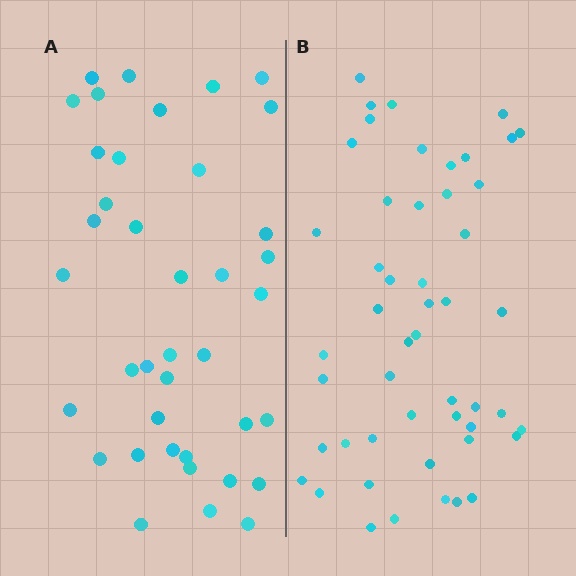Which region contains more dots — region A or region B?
Region B (the right region) has more dots.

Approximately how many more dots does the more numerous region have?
Region B has roughly 12 or so more dots than region A.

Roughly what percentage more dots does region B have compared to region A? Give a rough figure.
About 30% more.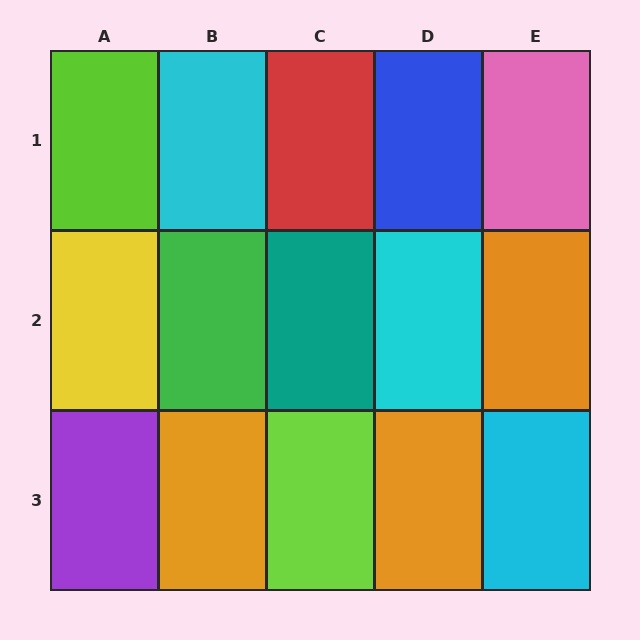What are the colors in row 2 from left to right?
Yellow, green, teal, cyan, orange.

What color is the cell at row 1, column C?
Red.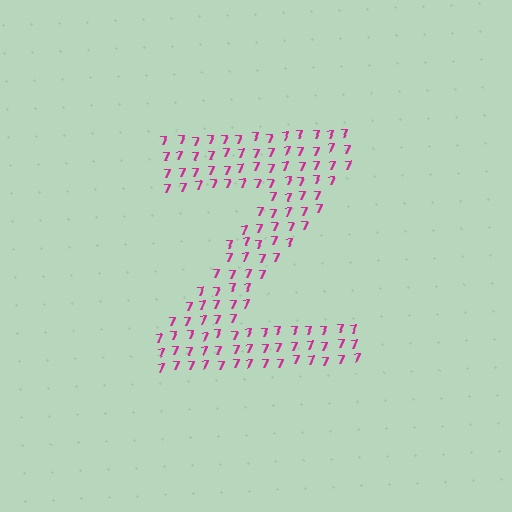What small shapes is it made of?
It is made of small digit 7's.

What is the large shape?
The large shape is the letter Z.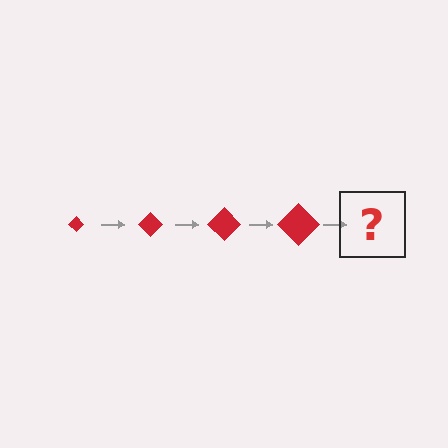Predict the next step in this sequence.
The next step is a red diamond, larger than the previous one.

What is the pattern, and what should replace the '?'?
The pattern is that the diamond gets progressively larger each step. The '?' should be a red diamond, larger than the previous one.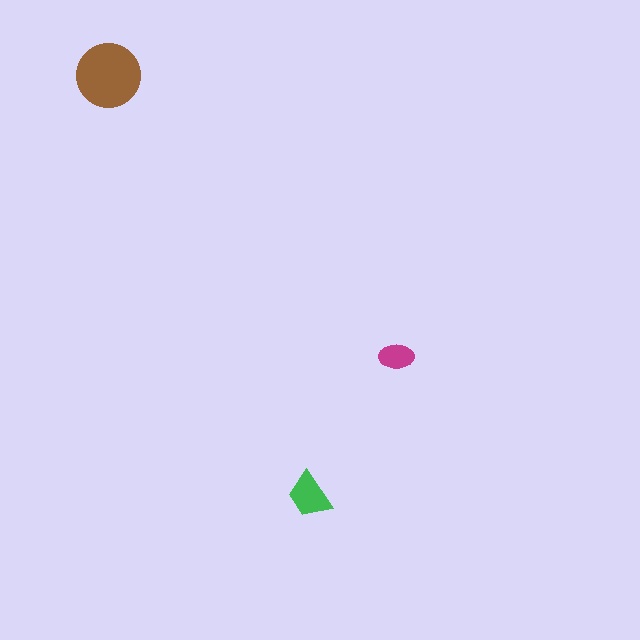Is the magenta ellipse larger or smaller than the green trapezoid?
Smaller.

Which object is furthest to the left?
The brown circle is leftmost.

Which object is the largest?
The brown circle.